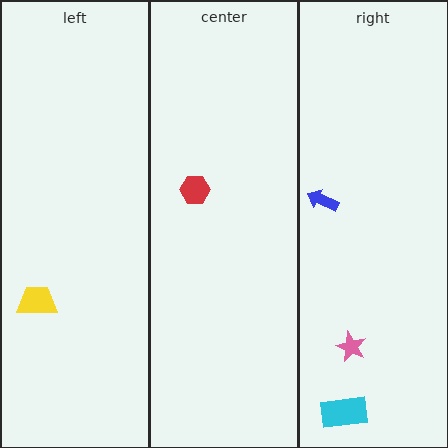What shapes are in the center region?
The red hexagon.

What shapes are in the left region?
The yellow trapezoid.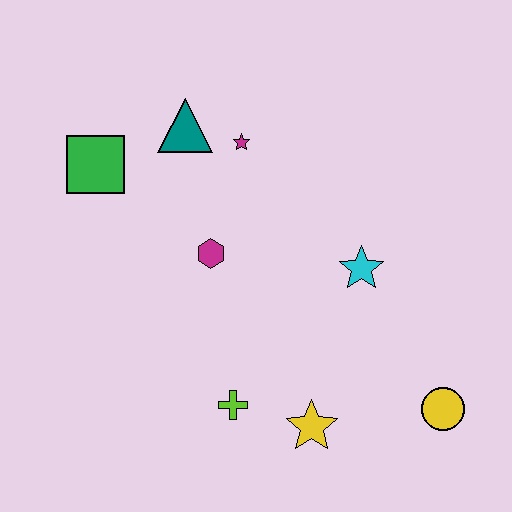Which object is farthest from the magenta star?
The yellow circle is farthest from the magenta star.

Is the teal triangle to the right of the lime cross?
No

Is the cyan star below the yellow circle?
No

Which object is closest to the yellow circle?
The yellow star is closest to the yellow circle.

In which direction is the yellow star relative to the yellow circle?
The yellow star is to the left of the yellow circle.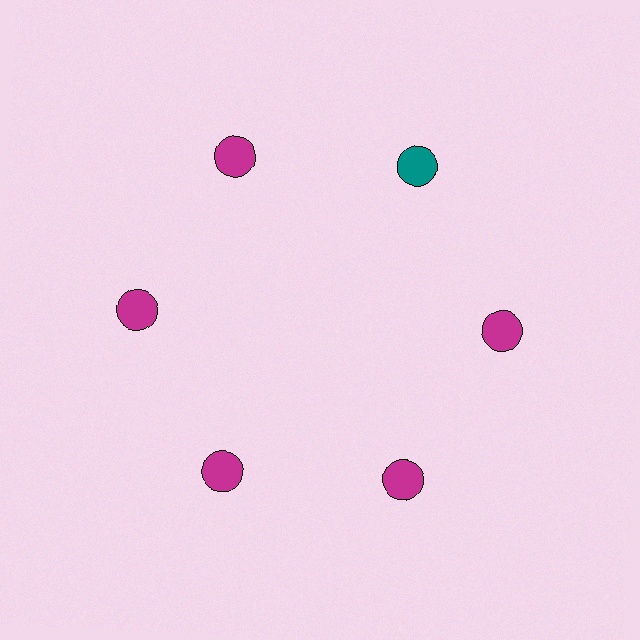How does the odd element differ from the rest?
It has a different color: teal instead of magenta.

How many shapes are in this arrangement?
There are 6 shapes arranged in a ring pattern.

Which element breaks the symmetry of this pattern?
The teal circle at roughly the 1 o'clock position breaks the symmetry. All other shapes are magenta circles.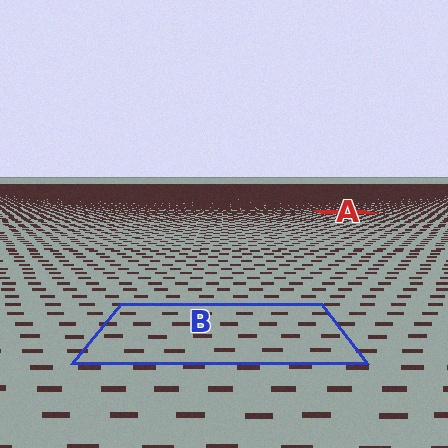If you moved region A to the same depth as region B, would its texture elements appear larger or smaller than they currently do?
They would appear larger. At a closer depth, the same texture elements are projected at a bigger on-screen size.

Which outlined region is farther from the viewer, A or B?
Region A is farther from the viewer — the texture elements inside it appear smaller and more densely packed.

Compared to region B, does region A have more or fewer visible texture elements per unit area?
Region A has more texture elements per unit area — they are packed more densely because it is farther away.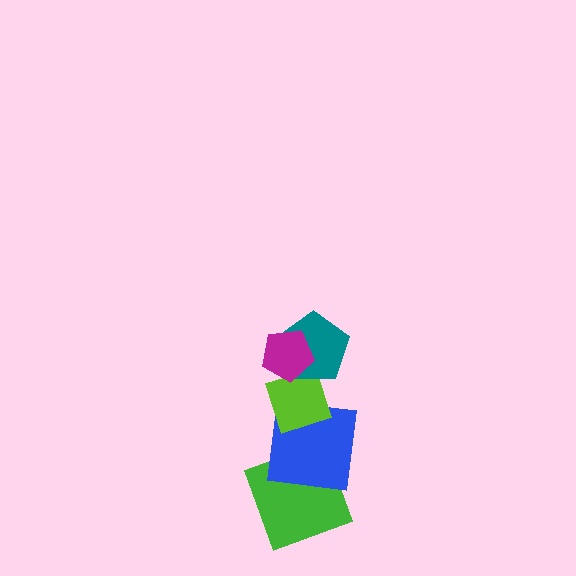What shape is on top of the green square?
The blue square is on top of the green square.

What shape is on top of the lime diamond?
The teal pentagon is on top of the lime diamond.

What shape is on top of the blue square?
The lime diamond is on top of the blue square.